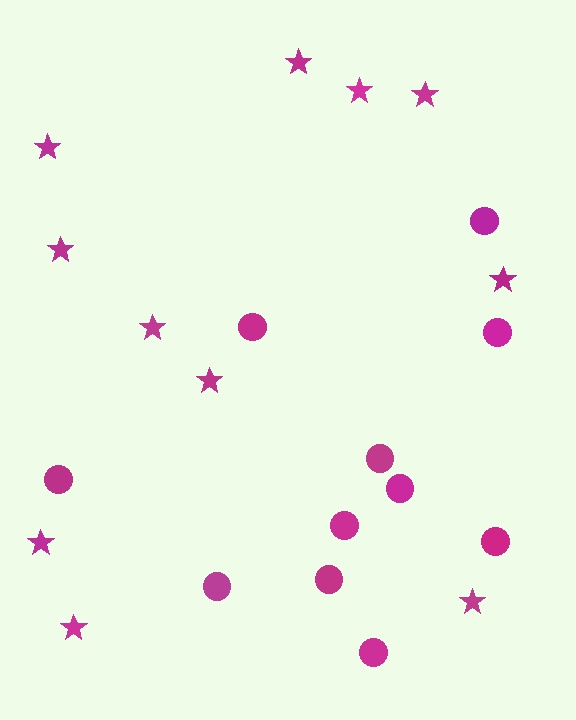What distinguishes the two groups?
There are 2 groups: one group of stars (11) and one group of circles (11).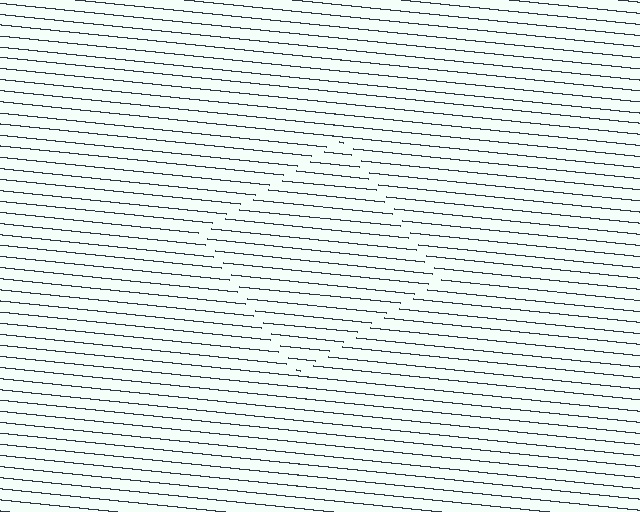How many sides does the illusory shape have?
4 sides — the line-ends trace a square.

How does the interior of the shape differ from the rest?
The interior of the shape contains the same grating, shifted by half a period — the contour is defined by the phase discontinuity where line-ends from the inner and outer gratings abut.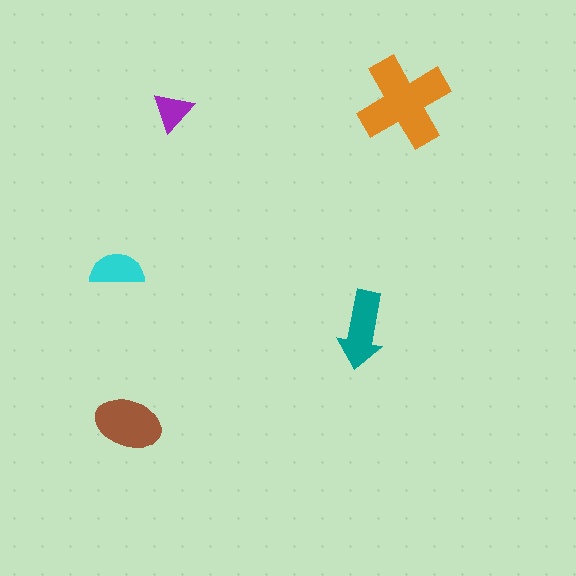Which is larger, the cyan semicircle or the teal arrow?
The teal arrow.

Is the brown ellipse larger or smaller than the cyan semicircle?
Larger.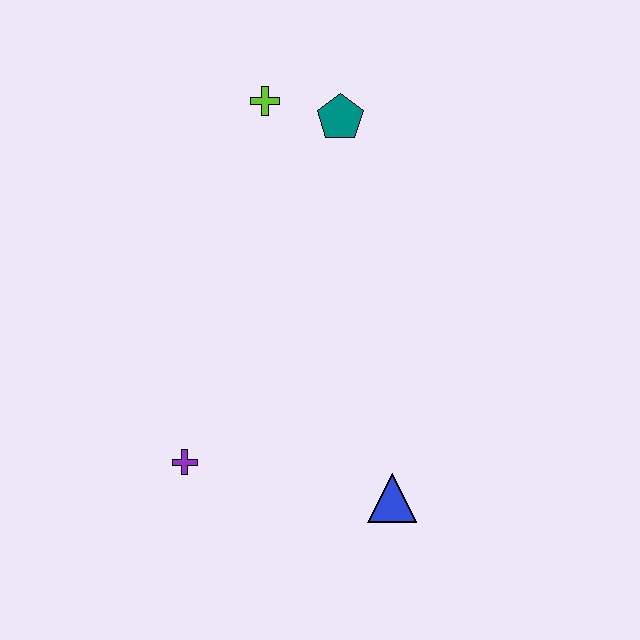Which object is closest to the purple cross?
The blue triangle is closest to the purple cross.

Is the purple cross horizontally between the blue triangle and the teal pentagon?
No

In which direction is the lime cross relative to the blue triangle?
The lime cross is above the blue triangle.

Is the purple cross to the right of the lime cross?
No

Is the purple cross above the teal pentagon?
No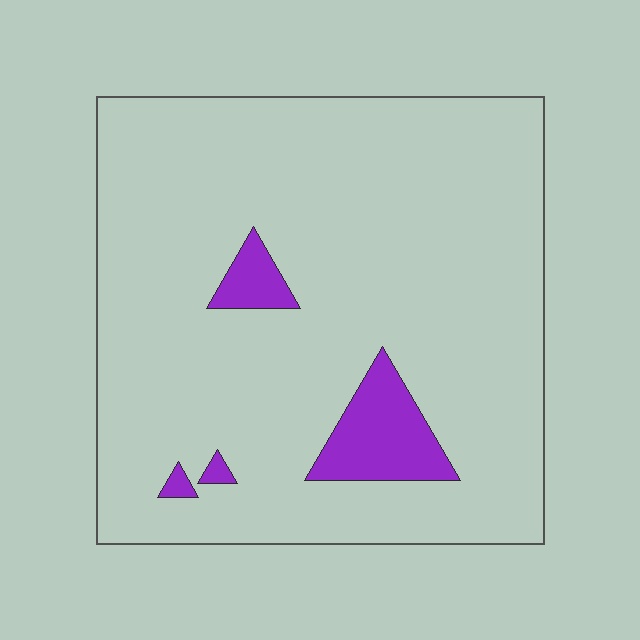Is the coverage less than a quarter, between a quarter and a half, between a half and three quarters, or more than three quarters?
Less than a quarter.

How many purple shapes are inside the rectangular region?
4.